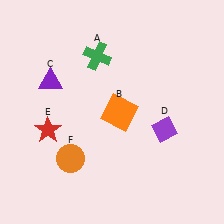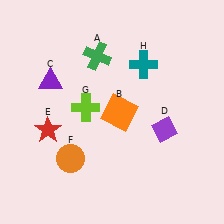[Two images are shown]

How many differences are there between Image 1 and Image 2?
There are 2 differences between the two images.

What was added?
A lime cross (G), a teal cross (H) were added in Image 2.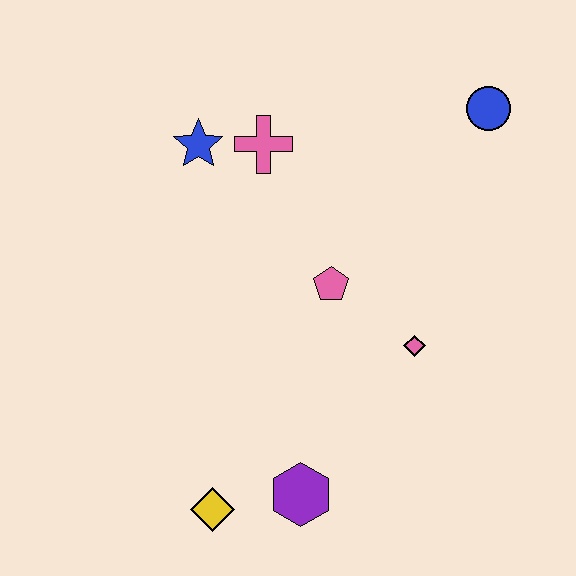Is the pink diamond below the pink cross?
Yes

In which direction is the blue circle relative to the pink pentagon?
The blue circle is above the pink pentagon.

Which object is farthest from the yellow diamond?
The blue circle is farthest from the yellow diamond.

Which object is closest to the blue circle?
The pink cross is closest to the blue circle.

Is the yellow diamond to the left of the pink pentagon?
Yes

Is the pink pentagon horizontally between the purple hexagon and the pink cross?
No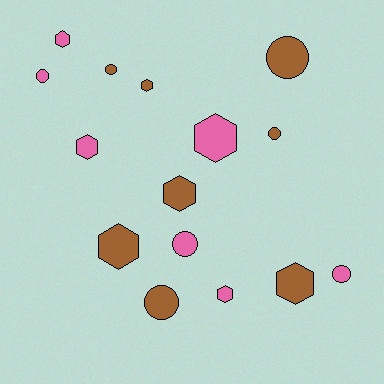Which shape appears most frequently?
Hexagon, with 8 objects.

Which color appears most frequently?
Brown, with 8 objects.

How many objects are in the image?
There are 15 objects.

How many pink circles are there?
There are 3 pink circles.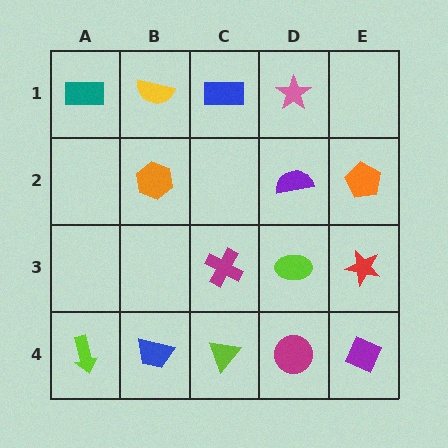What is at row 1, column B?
A yellow semicircle.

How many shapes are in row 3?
3 shapes.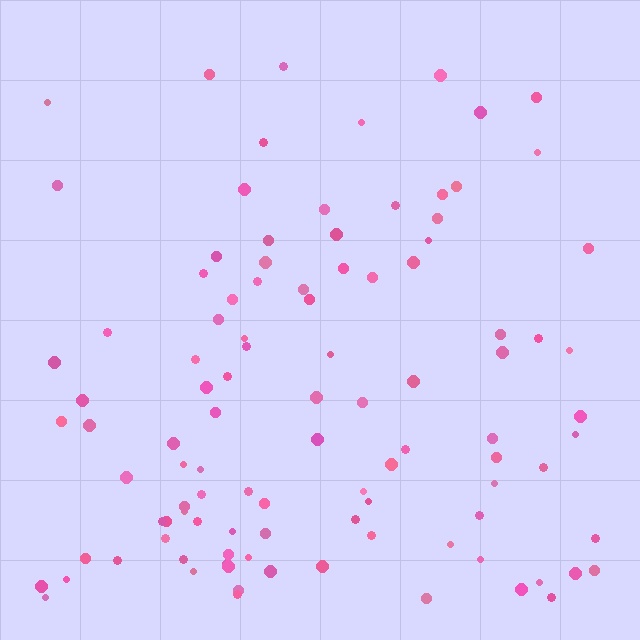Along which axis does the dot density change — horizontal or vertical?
Vertical.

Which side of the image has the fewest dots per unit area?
The top.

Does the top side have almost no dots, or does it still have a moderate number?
Still a moderate number, just noticeably fewer than the bottom.